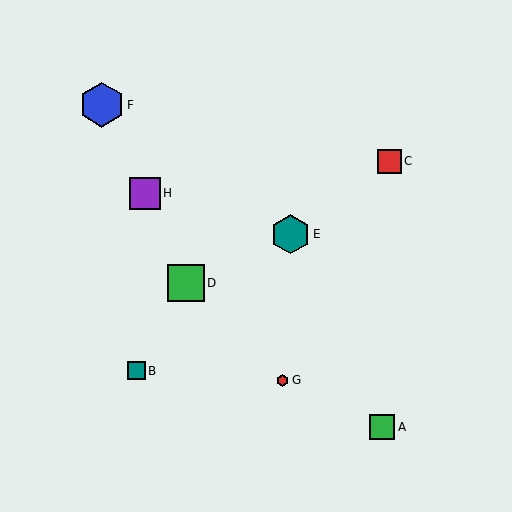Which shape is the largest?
The blue hexagon (labeled F) is the largest.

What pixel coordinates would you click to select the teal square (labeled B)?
Click at (136, 371) to select the teal square B.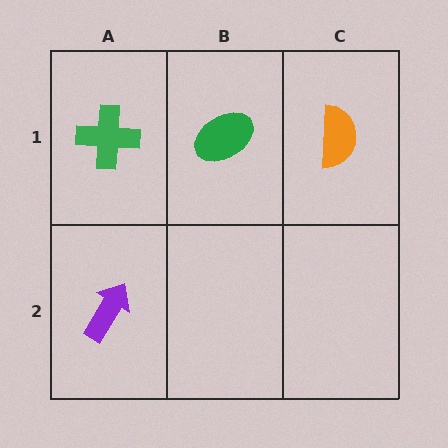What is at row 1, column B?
A green ellipse.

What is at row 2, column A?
A purple arrow.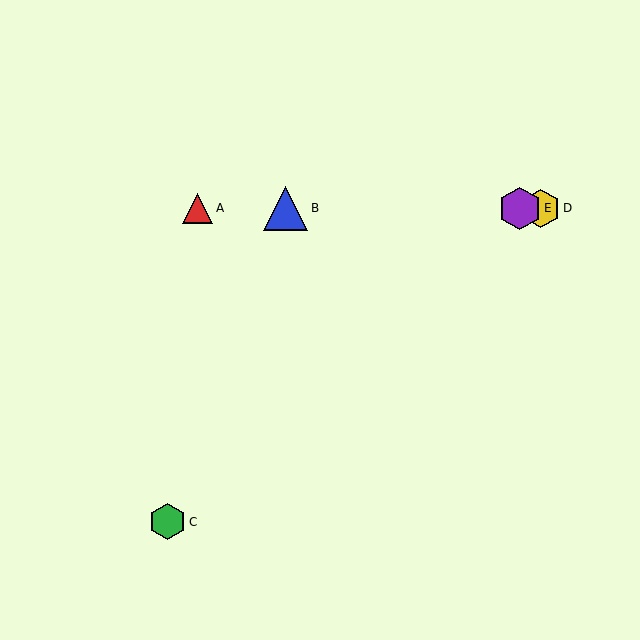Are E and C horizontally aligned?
No, E is at y≈208 and C is at y≈522.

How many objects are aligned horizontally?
4 objects (A, B, D, E) are aligned horizontally.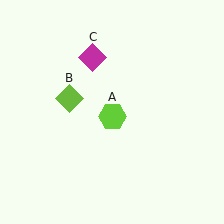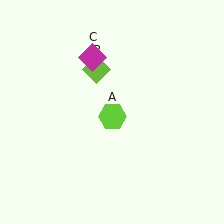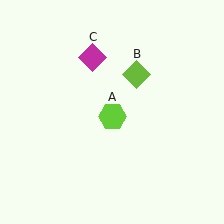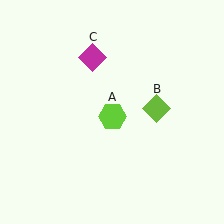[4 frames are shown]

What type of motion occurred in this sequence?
The lime diamond (object B) rotated clockwise around the center of the scene.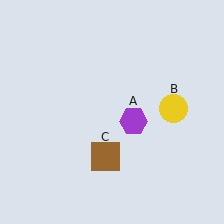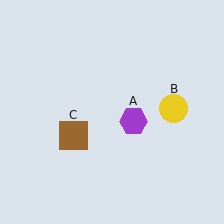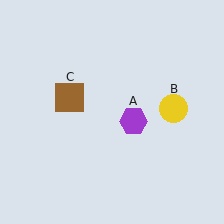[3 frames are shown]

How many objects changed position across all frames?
1 object changed position: brown square (object C).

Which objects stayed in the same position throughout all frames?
Purple hexagon (object A) and yellow circle (object B) remained stationary.